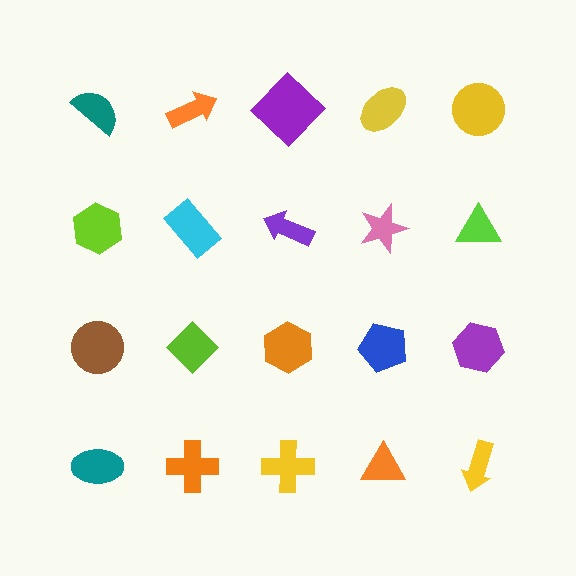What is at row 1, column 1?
A teal semicircle.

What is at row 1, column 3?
A purple diamond.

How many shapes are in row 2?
5 shapes.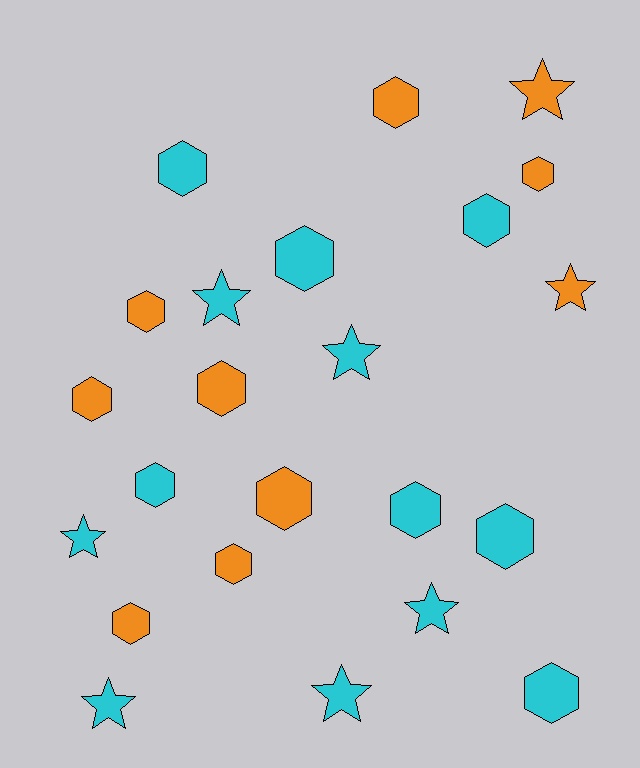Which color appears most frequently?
Cyan, with 13 objects.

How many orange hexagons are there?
There are 8 orange hexagons.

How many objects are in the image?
There are 23 objects.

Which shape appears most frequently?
Hexagon, with 15 objects.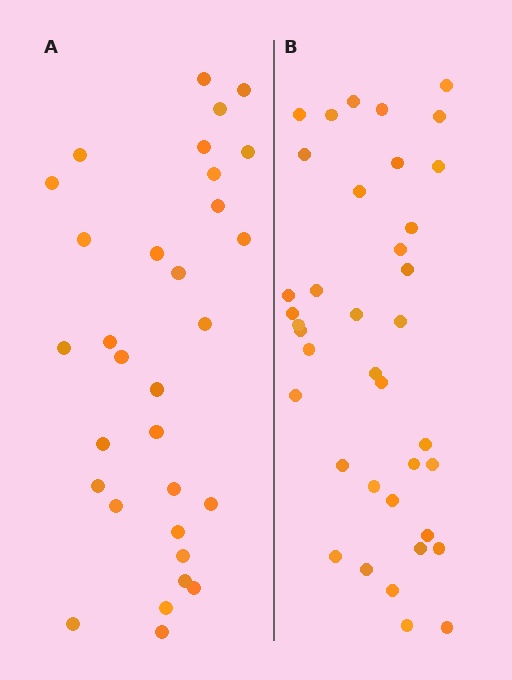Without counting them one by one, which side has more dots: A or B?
Region B (the right region) has more dots.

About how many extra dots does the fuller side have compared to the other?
Region B has roughly 8 or so more dots than region A.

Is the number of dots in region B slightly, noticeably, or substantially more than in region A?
Region B has only slightly more — the two regions are fairly close. The ratio is roughly 1.2 to 1.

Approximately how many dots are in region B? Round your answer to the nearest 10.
About 40 dots. (The exact count is 38, which rounds to 40.)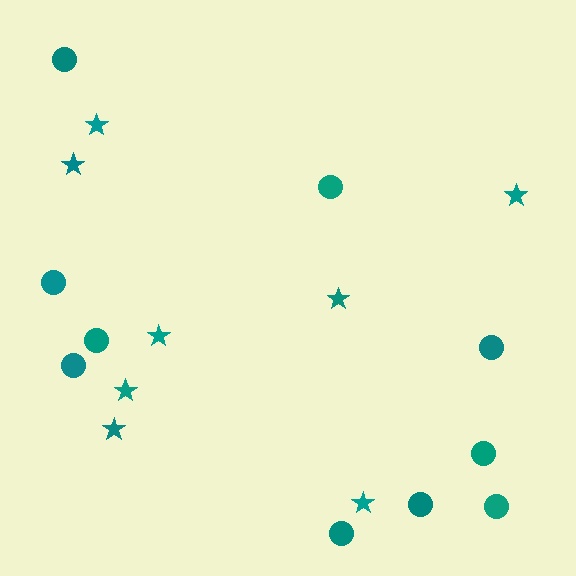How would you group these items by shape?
There are 2 groups: one group of stars (8) and one group of circles (10).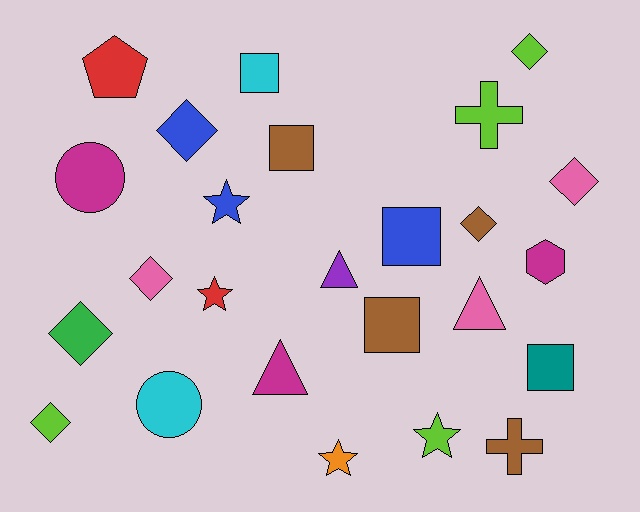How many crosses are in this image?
There are 2 crosses.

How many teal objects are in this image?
There is 1 teal object.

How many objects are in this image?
There are 25 objects.